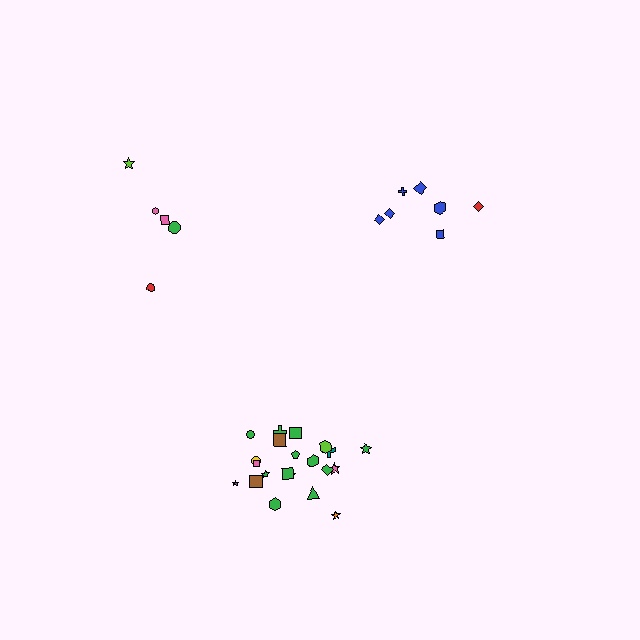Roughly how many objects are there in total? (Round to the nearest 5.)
Roughly 35 objects in total.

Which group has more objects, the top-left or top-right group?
The top-right group.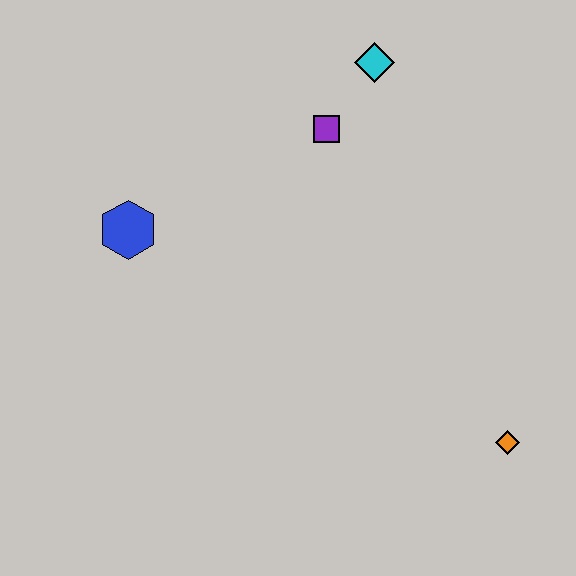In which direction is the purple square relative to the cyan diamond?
The purple square is below the cyan diamond.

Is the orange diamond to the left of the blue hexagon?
No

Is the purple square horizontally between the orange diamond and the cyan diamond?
No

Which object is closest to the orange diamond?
The purple square is closest to the orange diamond.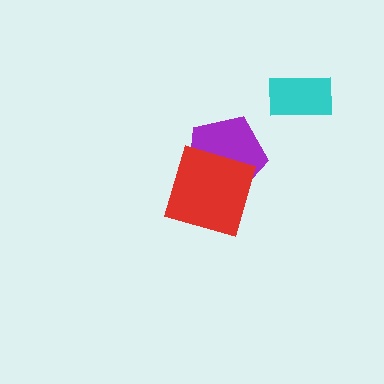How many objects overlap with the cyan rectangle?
0 objects overlap with the cyan rectangle.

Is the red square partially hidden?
No, no other shape covers it.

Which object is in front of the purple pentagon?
The red square is in front of the purple pentagon.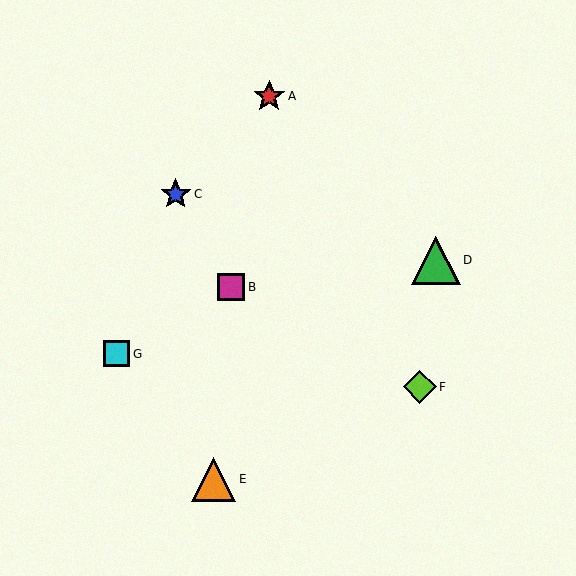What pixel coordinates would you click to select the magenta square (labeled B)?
Click at (231, 287) to select the magenta square B.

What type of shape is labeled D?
Shape D is a green triangle.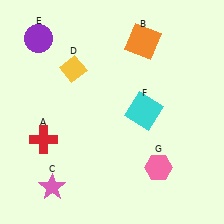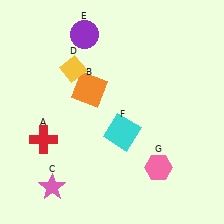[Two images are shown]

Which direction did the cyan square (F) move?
The cyan square (F) moved left.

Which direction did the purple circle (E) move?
The purple circle (E) moved right.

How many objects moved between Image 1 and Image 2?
3 objects moved between the two images.